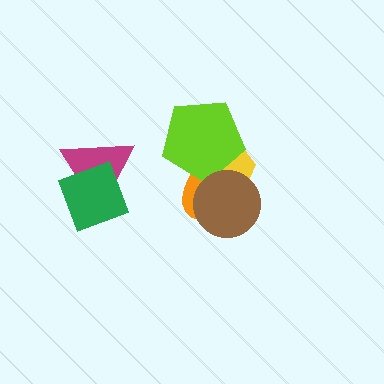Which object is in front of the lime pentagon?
The brown circle is in front of the lime pentagon.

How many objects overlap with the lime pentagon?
3 objects overlap with the lime pentagon.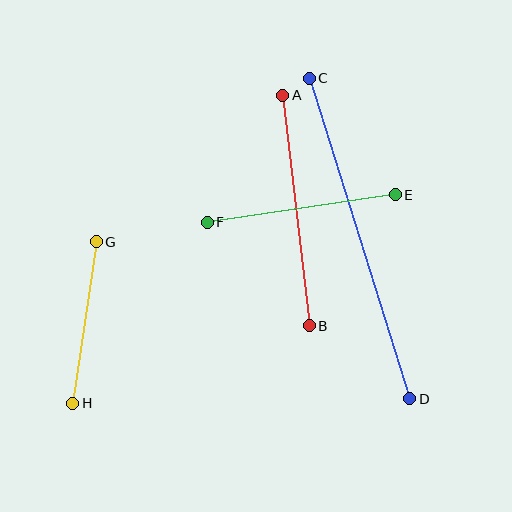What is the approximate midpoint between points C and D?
The midpoint is at approximately (360, 239) pixels.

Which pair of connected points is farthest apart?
Points C and D are farthest apart.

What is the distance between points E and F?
The distance is approximately 190 pixels.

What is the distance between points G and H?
The distance is approximately 163 pixels.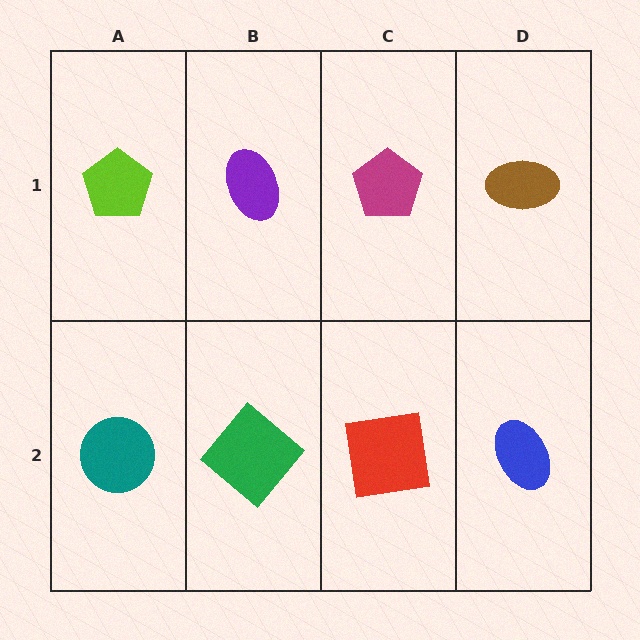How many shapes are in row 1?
4 shapes.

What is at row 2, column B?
A green diamond.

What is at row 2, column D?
A blue ellipse.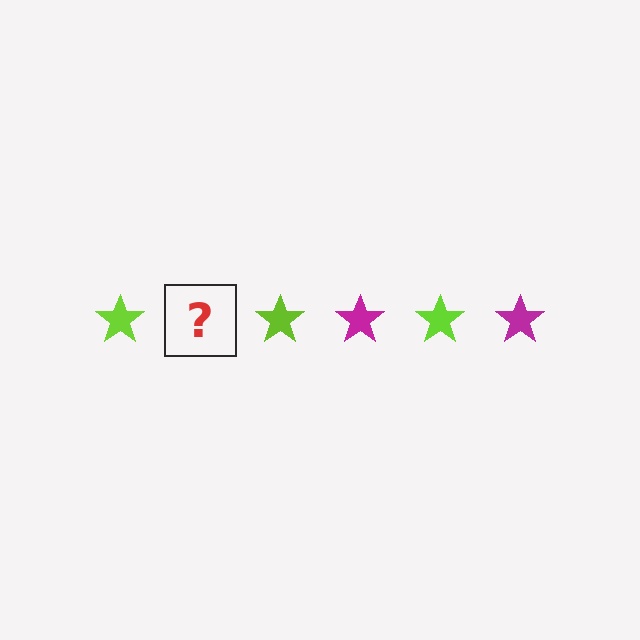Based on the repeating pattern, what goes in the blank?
The blank should be a magenta star.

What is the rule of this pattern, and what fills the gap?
The rule is that the pattern cycles through lime, magenta stars. The gap should be filled with a magenta star.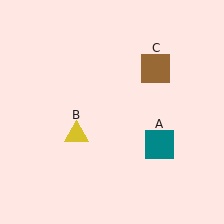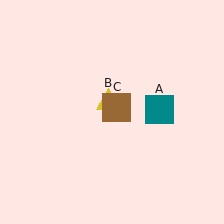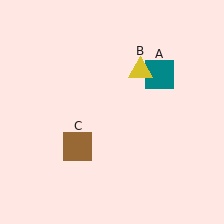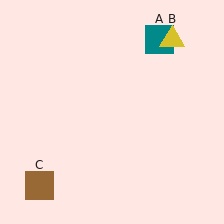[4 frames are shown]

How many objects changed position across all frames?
3 objects changed position: teal square (object A), yellow triangle (object B), brown square (object C).